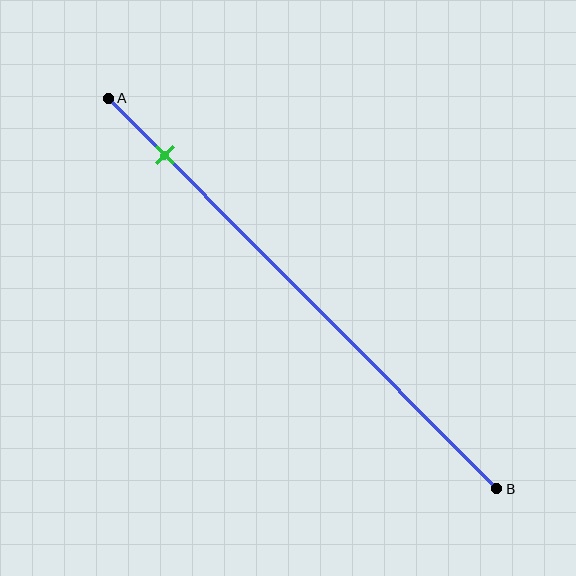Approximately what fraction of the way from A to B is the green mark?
The green mark is approximately 15% of the way from A to B.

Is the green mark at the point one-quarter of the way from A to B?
No, the mark is at about 15% from A, not at the 25% one-quarter point.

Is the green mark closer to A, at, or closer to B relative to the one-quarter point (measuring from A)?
The green mark is closer to point A than the one-quarter point of segment AB.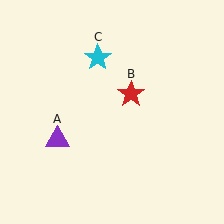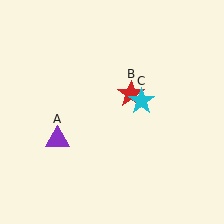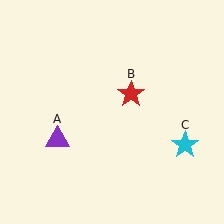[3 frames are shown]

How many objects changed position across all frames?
1 object changed position: cyan star (object C).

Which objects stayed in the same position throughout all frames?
Purple triangle (object A) and red star (object B) remained stationary.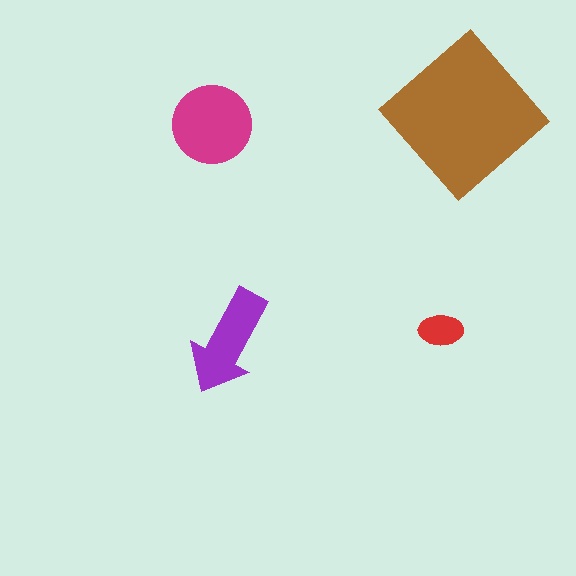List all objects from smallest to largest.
The red ellipse, the purple arrow, the magenta circle, the brown diamond.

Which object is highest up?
The brown diamond is topmost.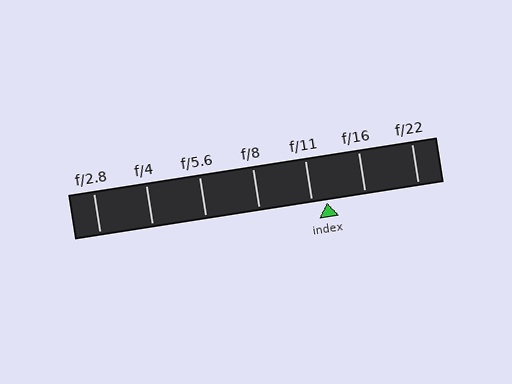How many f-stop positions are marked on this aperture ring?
There are 7 f-stop positions marked.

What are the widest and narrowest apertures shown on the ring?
The widest aperture shown is f/2.8 and the narrowest is f/22.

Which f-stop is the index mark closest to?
The index mark is closest to f/11.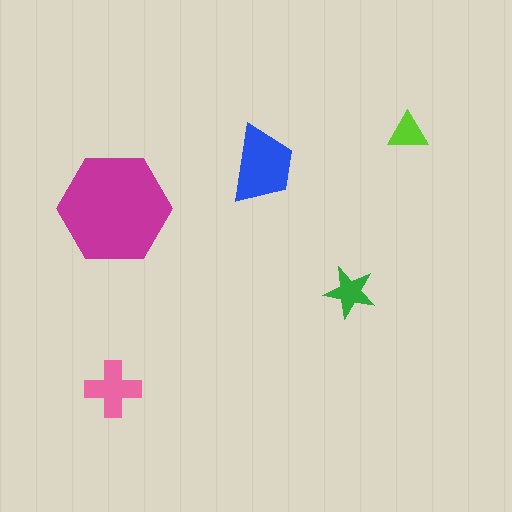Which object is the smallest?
The lime triangle.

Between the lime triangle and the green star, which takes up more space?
The green star.